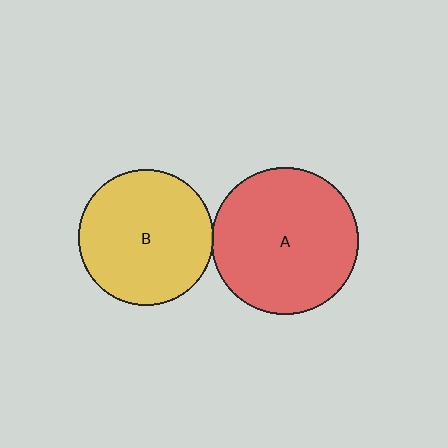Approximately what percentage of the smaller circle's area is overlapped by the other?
Approximately 5%.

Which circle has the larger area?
Circle A (red).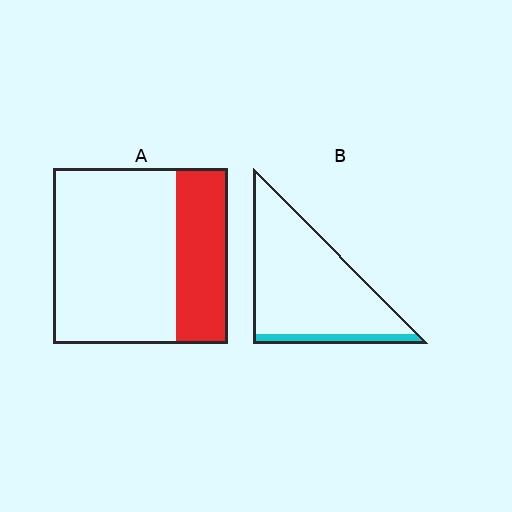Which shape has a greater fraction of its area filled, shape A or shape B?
Shape A.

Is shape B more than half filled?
No.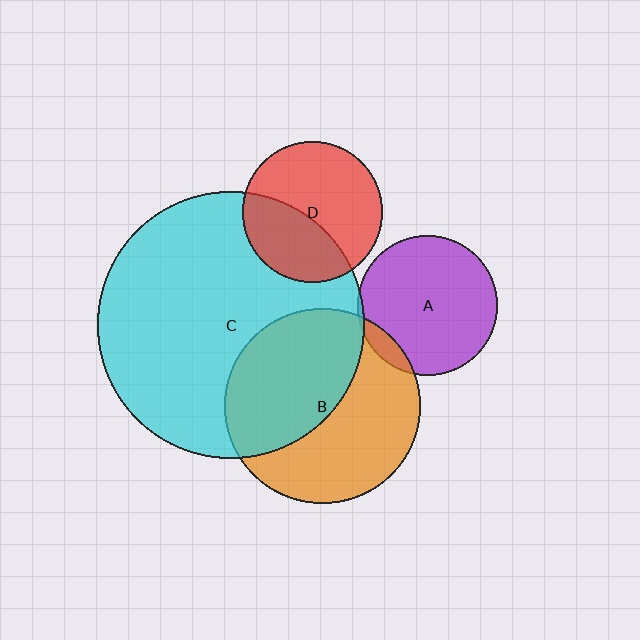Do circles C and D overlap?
Yes.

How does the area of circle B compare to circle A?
Approximately 2.0 times.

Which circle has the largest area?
Circle C (cyan).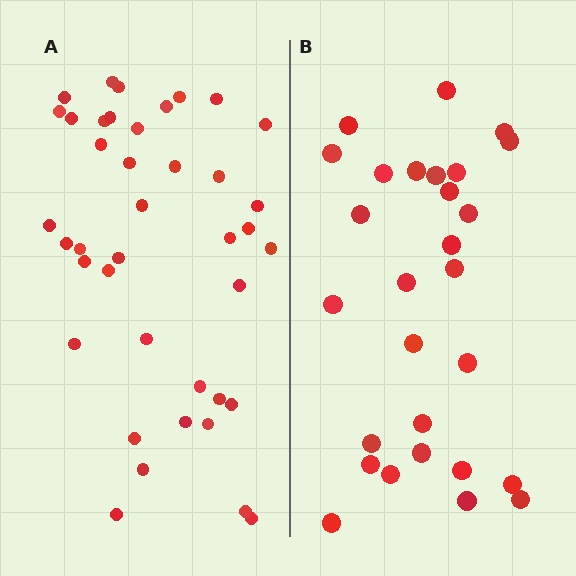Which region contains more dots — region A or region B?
Region A (the left region) has more dots.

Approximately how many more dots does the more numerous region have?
Region A has roughly 12 or so more dots than region B.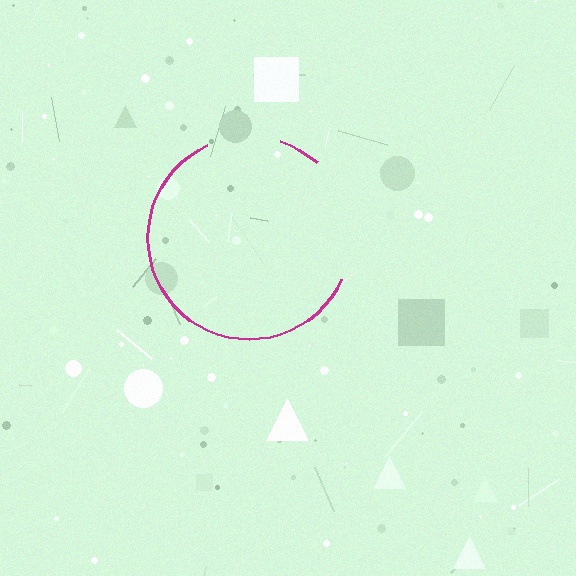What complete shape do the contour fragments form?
The contour fragments form a circle.